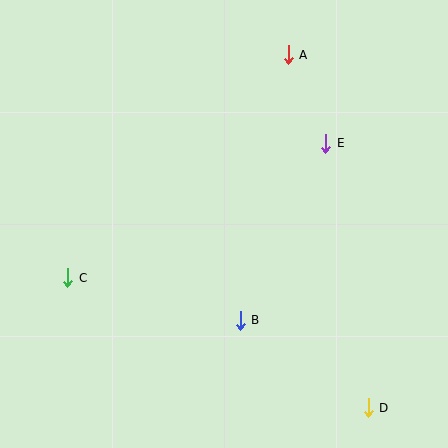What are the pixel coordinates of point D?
Point D is at (368, 408).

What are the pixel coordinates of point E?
Point E is at (326, 143).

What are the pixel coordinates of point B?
Point B is at (240, 320).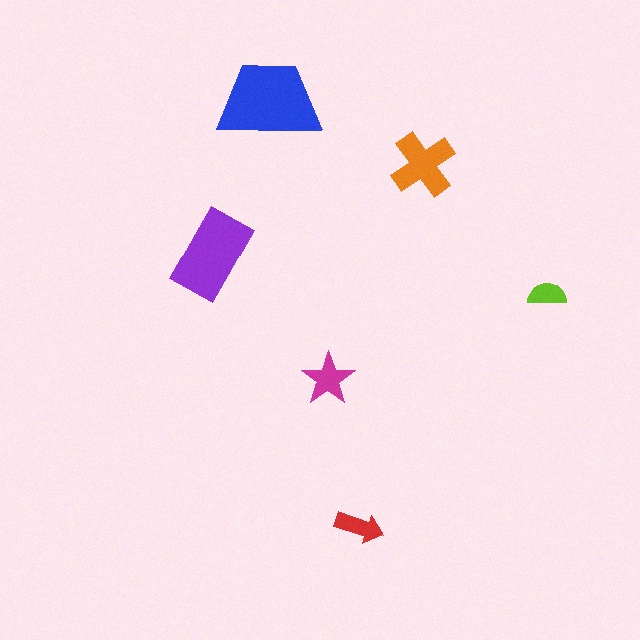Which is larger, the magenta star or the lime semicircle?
The magenta star.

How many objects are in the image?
There are 6 objects in the image.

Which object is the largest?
The blue trapezoid.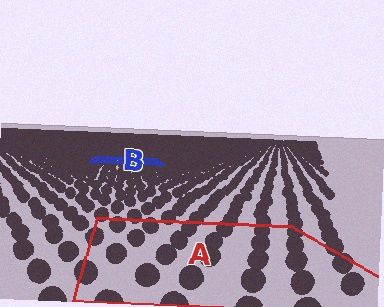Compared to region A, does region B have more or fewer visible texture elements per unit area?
Region B has more texture elements per unit area — they are packed more densely because it is farther away.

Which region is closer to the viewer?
Region A is closer. The texture elements there are larger and more spread out.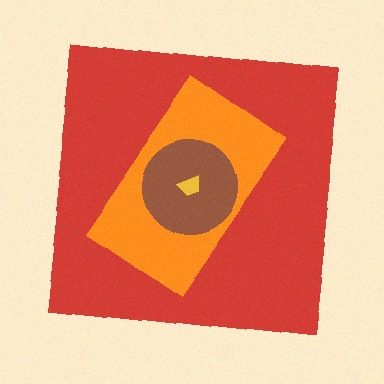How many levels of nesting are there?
4.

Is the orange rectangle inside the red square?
Yes.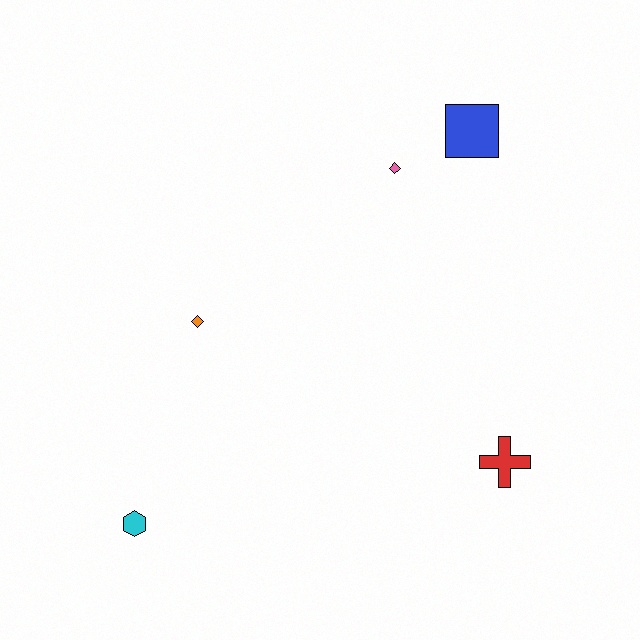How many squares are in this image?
There is 1 square.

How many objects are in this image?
There are 5 objects.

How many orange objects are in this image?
There is 1 orange object.